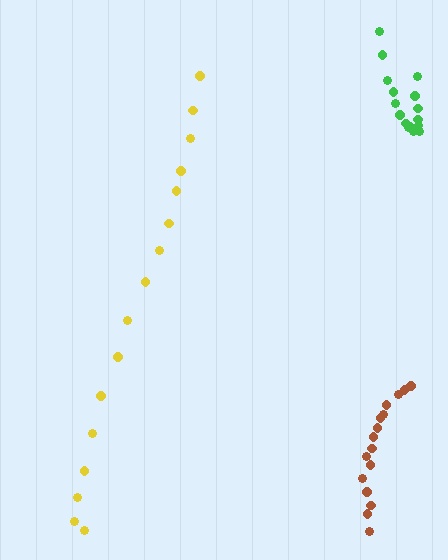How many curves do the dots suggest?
There are 3 distinct paths.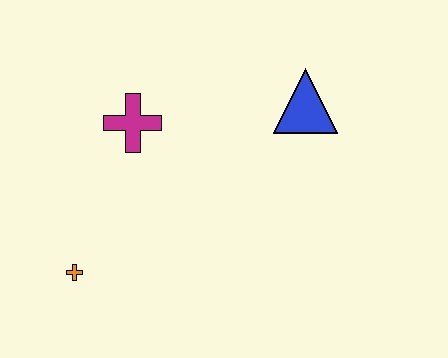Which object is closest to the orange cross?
The magenta cross is closest to the orange cross.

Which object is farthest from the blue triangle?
The orange cross is farthest from the blue triangle.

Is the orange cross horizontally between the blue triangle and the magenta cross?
No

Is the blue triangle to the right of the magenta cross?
Yes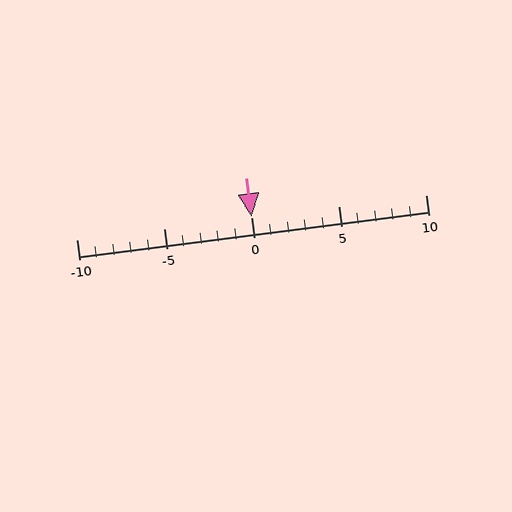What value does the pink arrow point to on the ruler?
The pink arrow points to approximately 0.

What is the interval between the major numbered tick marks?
The major tick marks are spaced 5 units apart.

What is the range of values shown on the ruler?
The ruler shows values from -10 to 10.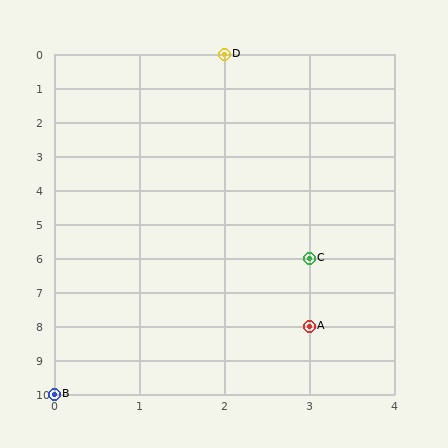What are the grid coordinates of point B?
Point B is at grid coordinates (0, 10).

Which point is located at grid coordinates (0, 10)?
Point B is at (0, 10).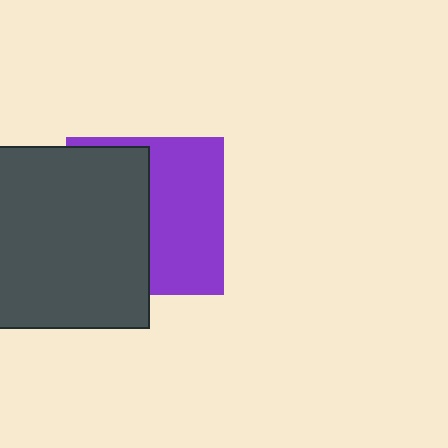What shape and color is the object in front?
The object in front is a dark gray square.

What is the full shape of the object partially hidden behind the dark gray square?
The partially hidden object is a purple square.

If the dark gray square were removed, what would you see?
You would see the complete purple square.